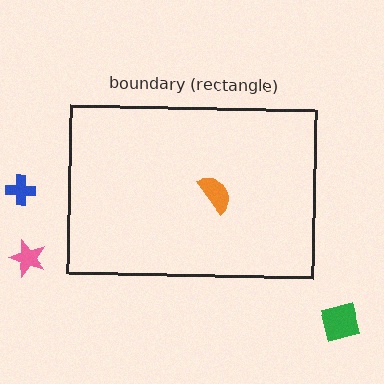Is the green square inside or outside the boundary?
Outside.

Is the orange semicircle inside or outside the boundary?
Inside.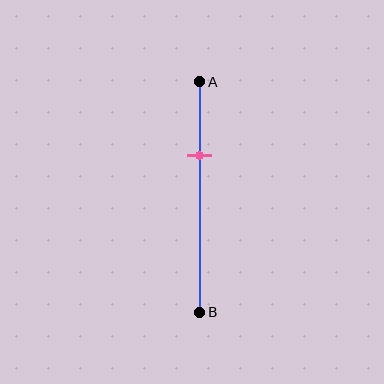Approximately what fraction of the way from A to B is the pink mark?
The pink mark is approximately 30% of the way from A to B.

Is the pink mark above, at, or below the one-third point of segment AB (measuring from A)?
The pink mark is approximately at the one-third point of segment AB.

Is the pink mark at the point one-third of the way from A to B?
Yes, the mark is approximately at the one-third point.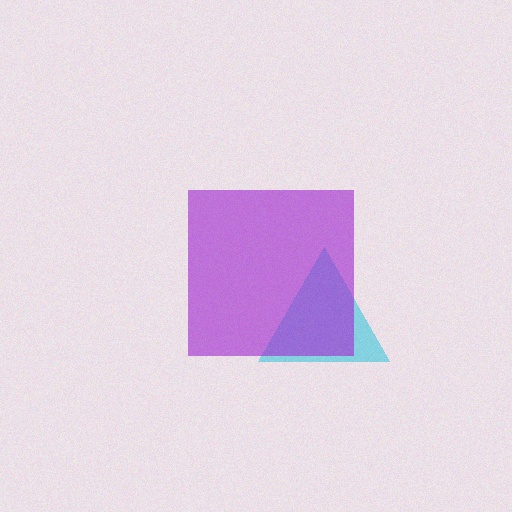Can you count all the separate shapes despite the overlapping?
Yes, there are 2 separate shapes.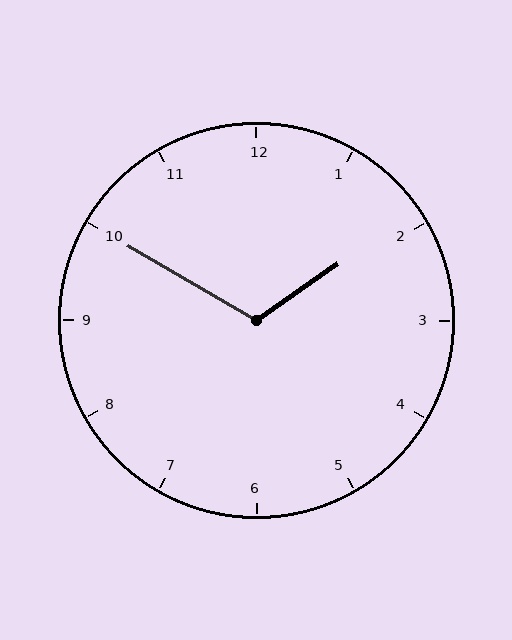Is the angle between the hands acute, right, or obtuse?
It is obtuse.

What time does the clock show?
1:50.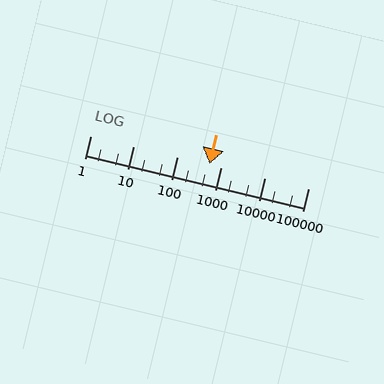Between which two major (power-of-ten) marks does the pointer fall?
The pointer is between 100 and 1000.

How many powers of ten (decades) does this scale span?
The scale spans 5 decades, from 1 to 100000.